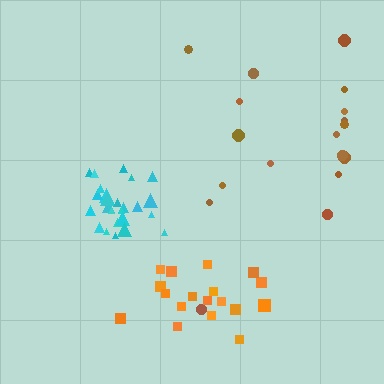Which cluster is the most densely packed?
Cyan.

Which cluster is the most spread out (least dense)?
Brown.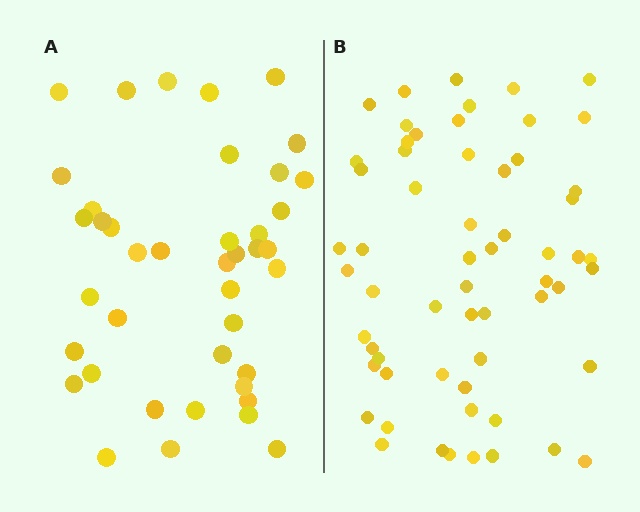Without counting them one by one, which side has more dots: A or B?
Region B (the right region) has more dots.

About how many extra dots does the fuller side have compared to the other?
Region B has approximately 20 more dots than region A.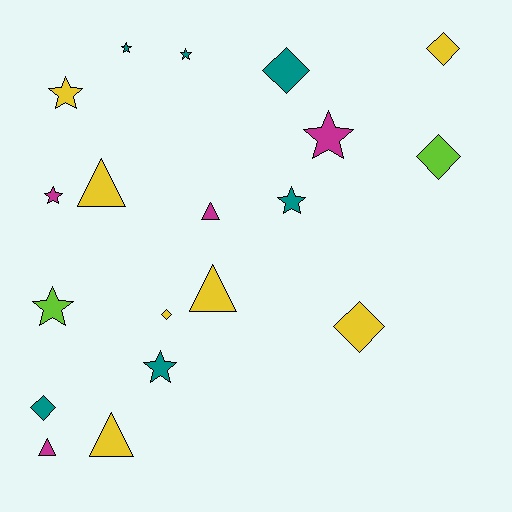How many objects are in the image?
There are 19 objects.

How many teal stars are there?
There are 4 teal stars.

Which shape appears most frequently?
Star, with 8 objects.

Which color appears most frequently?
Yellow, with 7 objects.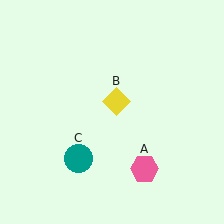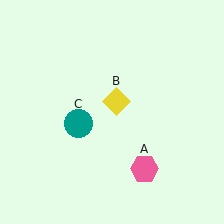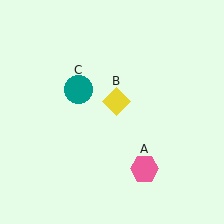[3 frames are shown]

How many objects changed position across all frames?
1 object changed position: teal circle (object C).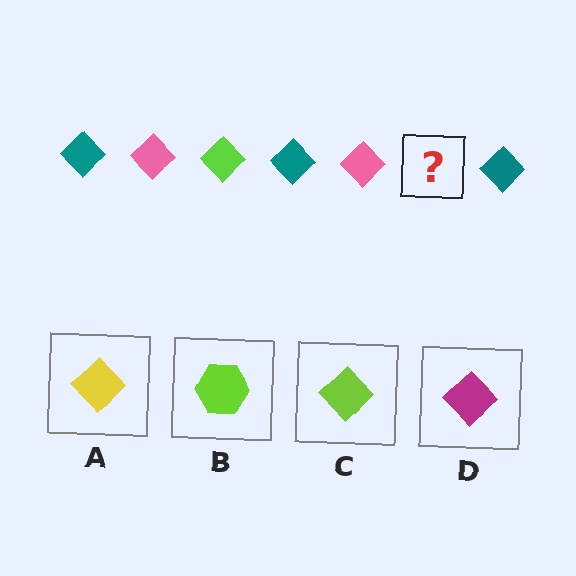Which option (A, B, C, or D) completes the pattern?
C.